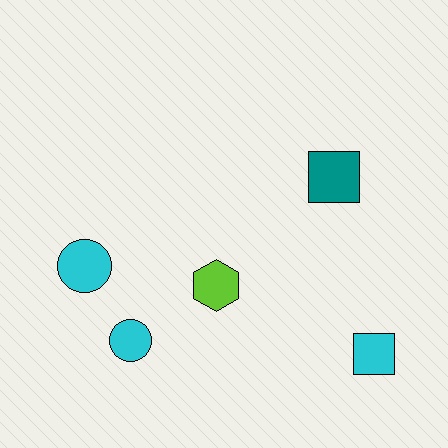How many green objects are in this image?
There are no green objects.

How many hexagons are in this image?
There is 1 hexagon.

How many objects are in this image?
There are 5 objects.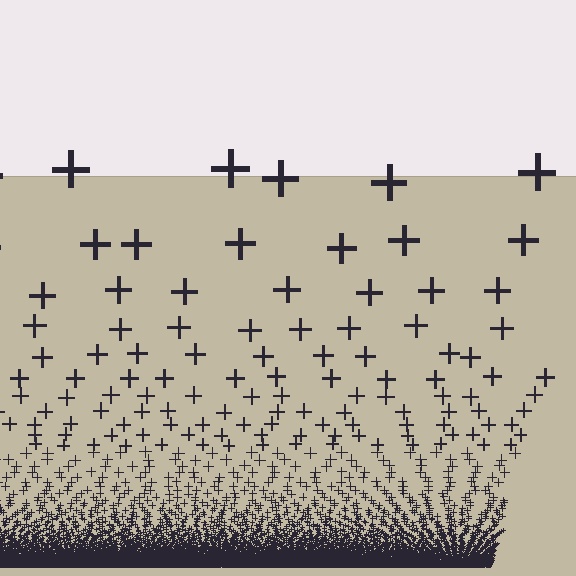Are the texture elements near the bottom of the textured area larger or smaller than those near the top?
Smaller. The gradient is inverted — elements near the bottom are smaller and denser.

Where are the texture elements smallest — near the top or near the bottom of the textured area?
Near the bottom.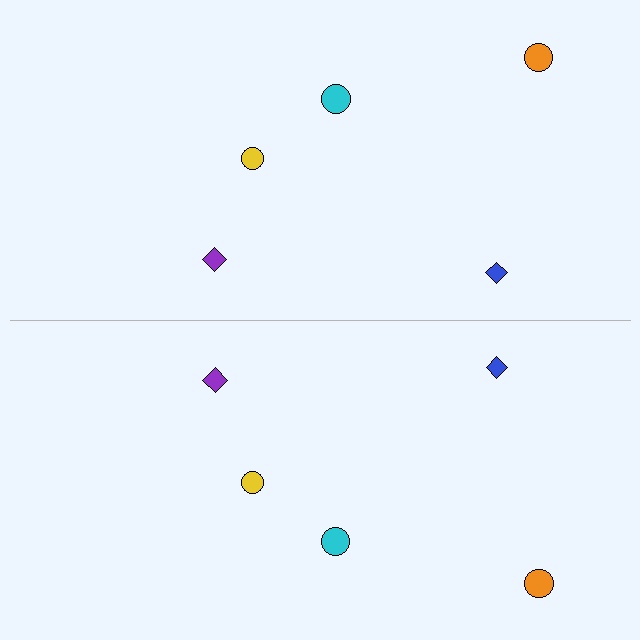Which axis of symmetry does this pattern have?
The pattern has a horizontal axis of symmetry running through the center of the image.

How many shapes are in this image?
There are 10 shapes in this image.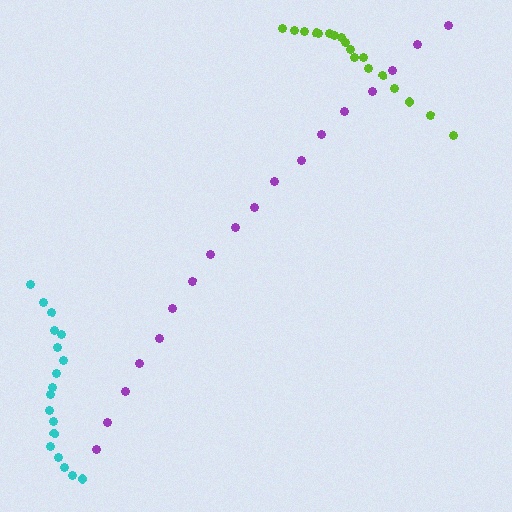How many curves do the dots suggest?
There are 3 distinct paths.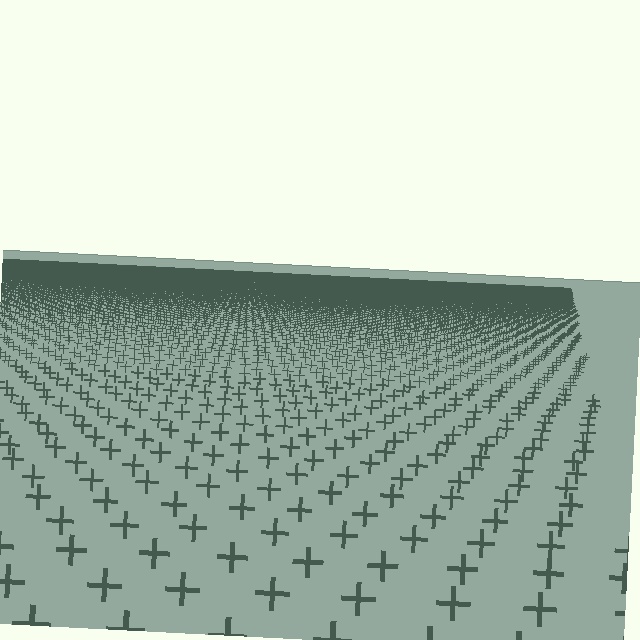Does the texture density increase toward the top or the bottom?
Density increases toward the top.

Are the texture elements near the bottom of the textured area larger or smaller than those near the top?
Larger. Near the bottom, elements are closer to the viewer and appear at a bigger on-screen size.